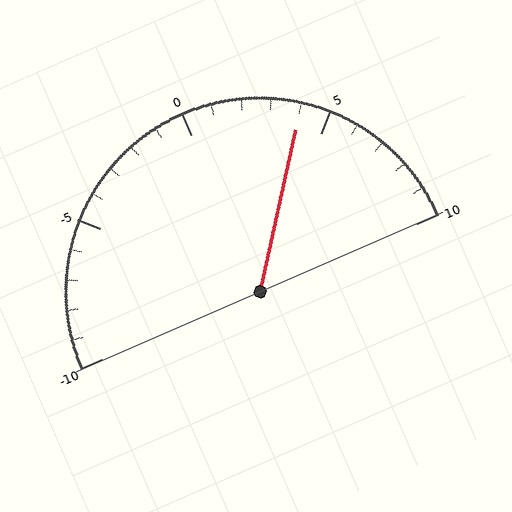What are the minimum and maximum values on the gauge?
The gauge ranges from -10 to 10.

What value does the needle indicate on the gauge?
The needle indicates approximately 4.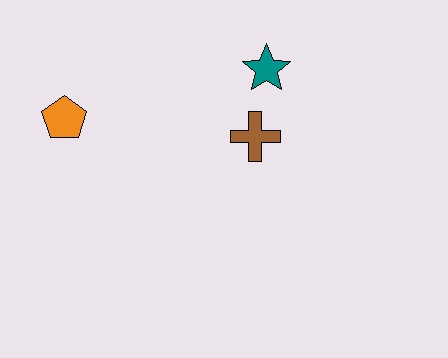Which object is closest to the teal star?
The brown cross is closest to the teal star.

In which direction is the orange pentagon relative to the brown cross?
The orange pentagon is to the left of the brown cross.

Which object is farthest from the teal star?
The orange pentagon is farthest from the teal star.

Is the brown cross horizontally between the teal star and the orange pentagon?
Yes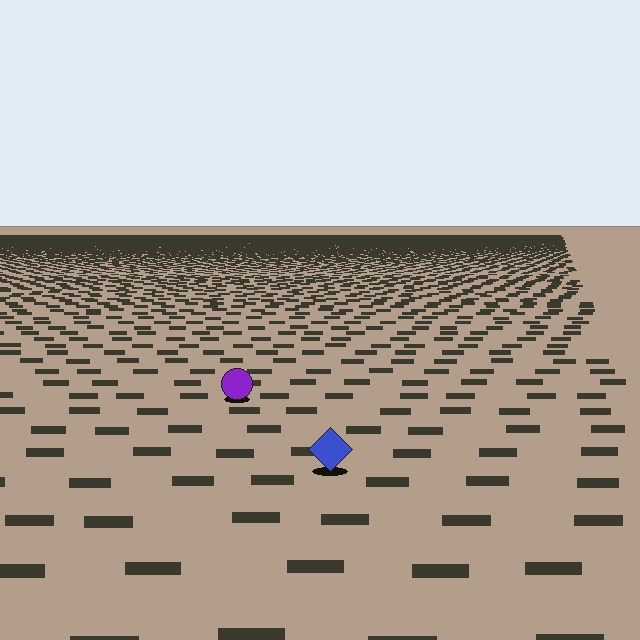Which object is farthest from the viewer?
The purple circle is farthest from the viewer. It appears smaller and the ground texture around it is denser.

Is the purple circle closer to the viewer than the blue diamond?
No. The blue diamond is closer — you can tell from the texture gradient: the ground texture is coarser near it.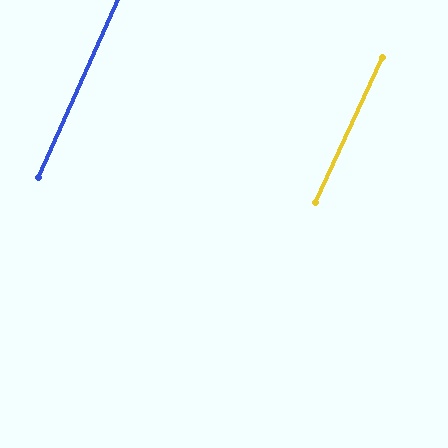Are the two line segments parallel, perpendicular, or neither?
Parallel — their directions differ by only 0.4°.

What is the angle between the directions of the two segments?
Approximately 0 degrees.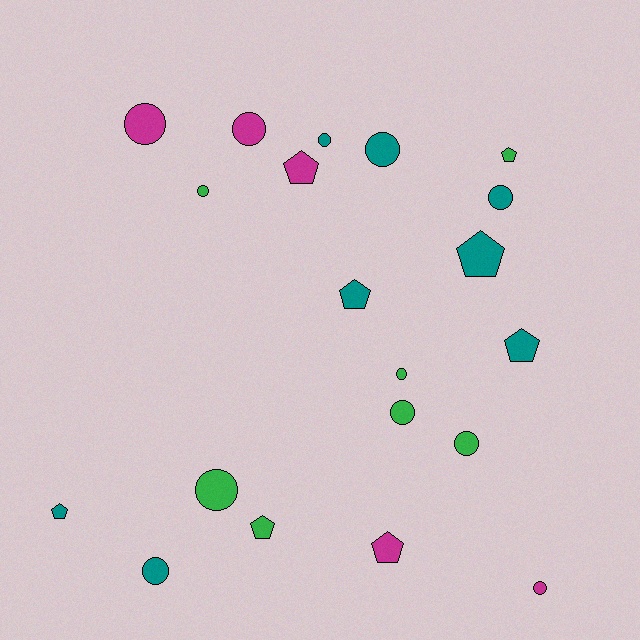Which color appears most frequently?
Teal, with 8 objects.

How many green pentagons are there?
There are 2 green pentagons.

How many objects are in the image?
There are 20 objects.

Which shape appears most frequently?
Circle, with 12 objects.